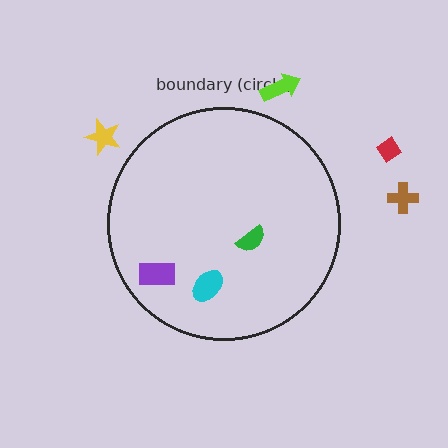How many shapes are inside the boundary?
3 inside, 4 outside.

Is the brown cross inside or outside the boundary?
Outside.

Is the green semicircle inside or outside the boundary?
Inside.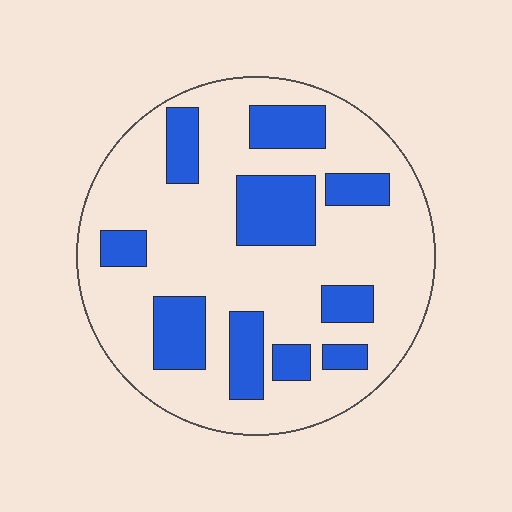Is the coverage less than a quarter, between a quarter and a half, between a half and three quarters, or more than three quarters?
Between a quarter and a half.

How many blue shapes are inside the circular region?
10.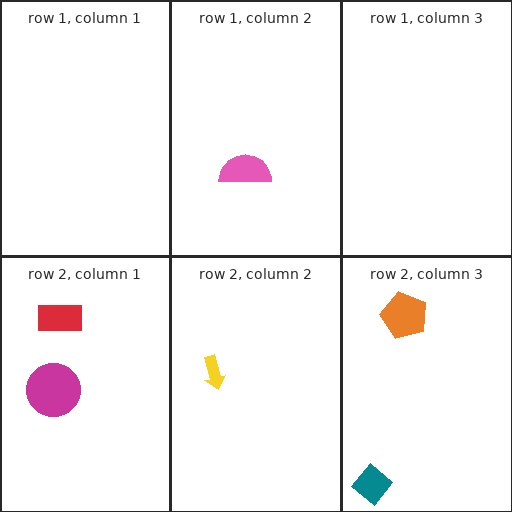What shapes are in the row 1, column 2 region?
The pink semicircle.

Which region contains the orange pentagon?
The row 2, column 3 region.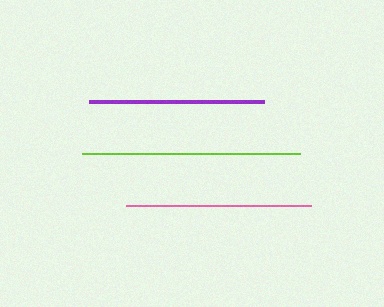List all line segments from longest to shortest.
From longest to shortest: lime, pink, purple.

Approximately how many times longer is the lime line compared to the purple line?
The lime line is approximately 1.2 times the length of the purple line.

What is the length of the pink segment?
The pink segment is approximately 185 pixels long.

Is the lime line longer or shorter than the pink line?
The lime line is longer than the pink line.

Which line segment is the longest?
The lime line is the longest at approximately 218 pixels.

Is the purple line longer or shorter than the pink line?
The pink line is longer than the purple line.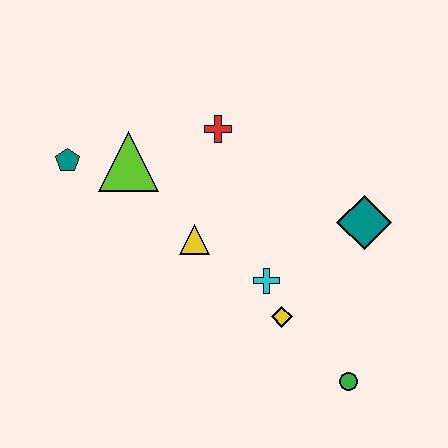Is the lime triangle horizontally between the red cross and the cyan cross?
No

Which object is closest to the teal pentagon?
The lime triangle is closest to the teal pentagon.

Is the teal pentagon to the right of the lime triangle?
No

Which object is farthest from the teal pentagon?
The green circle is farthest from the teal pentagon.